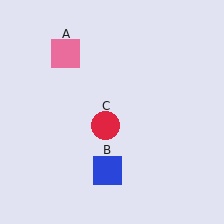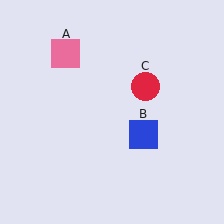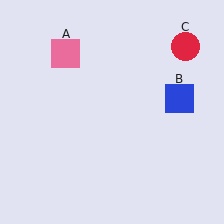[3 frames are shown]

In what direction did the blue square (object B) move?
The blue square (object B) moved up and to the right.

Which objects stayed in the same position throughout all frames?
Pink square (object A) remained stationary.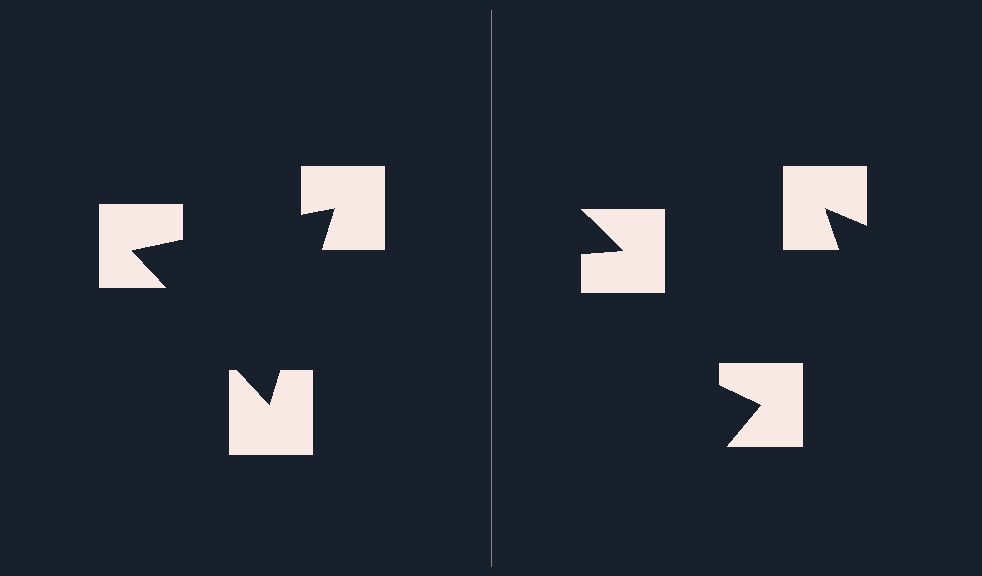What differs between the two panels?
The notched squares are positioned identically on both sides; only the wedge orientations differ. On the left they align to a triangle; on the right they are misaligned.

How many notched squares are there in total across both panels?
6 — 3 on each side.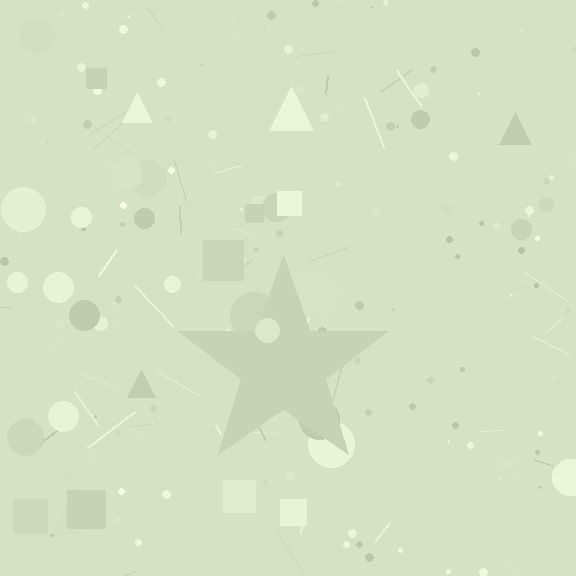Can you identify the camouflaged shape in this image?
The camouflaged shape is a star.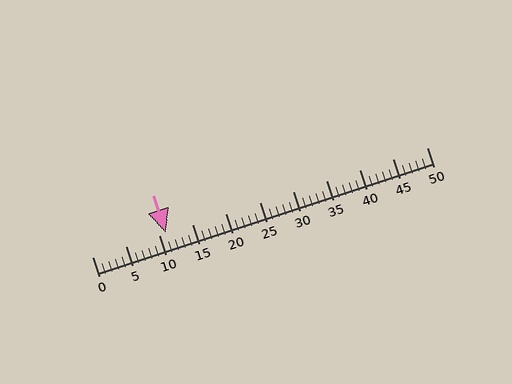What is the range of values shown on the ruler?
The ruler shows values from 0 to 50.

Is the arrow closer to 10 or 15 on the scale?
The arrow is closer to 10.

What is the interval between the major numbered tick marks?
The major tick marks are spaced 5 units apart.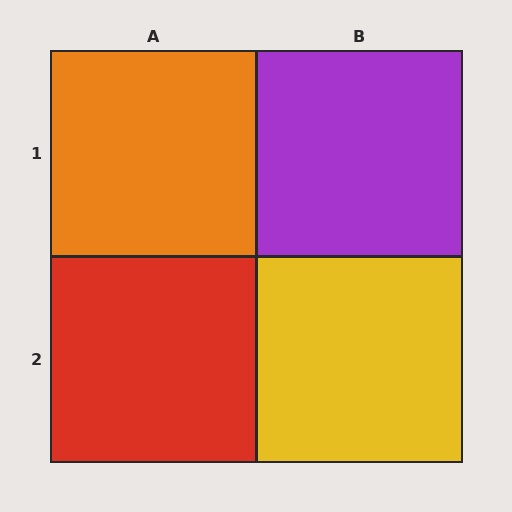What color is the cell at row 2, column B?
Yellow.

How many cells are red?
1 cell is red.